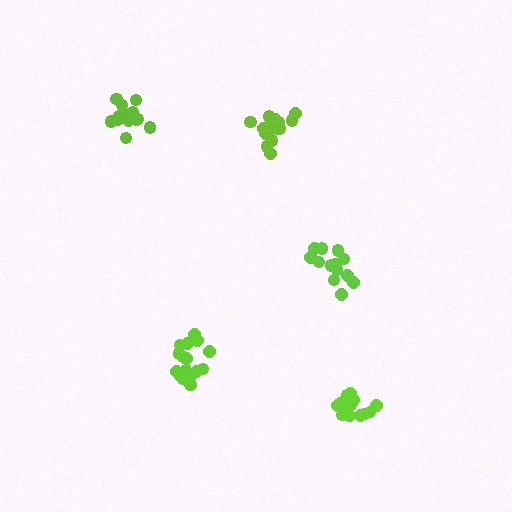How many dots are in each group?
Group 1: 17 dots, Group 2: 14 dots, Group 3: 13 dots, Group 4: 15 dots, Group 5: 19 dots (78 total).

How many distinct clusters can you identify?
There are 5 distinct clusters.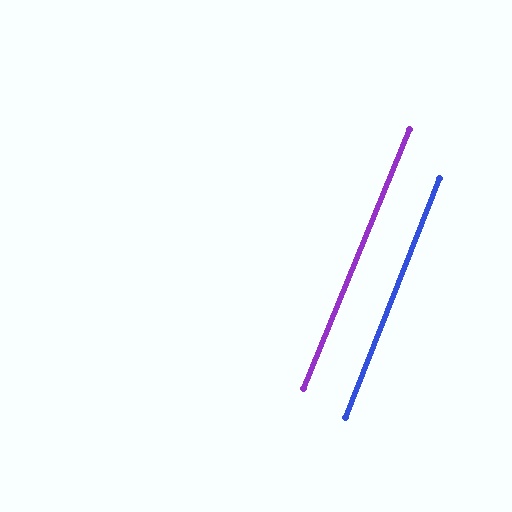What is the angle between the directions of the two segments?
Approximately 1 degree.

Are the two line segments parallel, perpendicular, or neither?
Parallel — their directions differ by only 0.9°.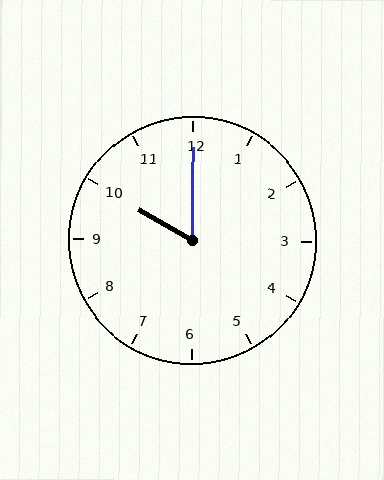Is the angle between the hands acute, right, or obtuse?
It is acute.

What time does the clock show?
10:00.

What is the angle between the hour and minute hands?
Approximately 60 degrees.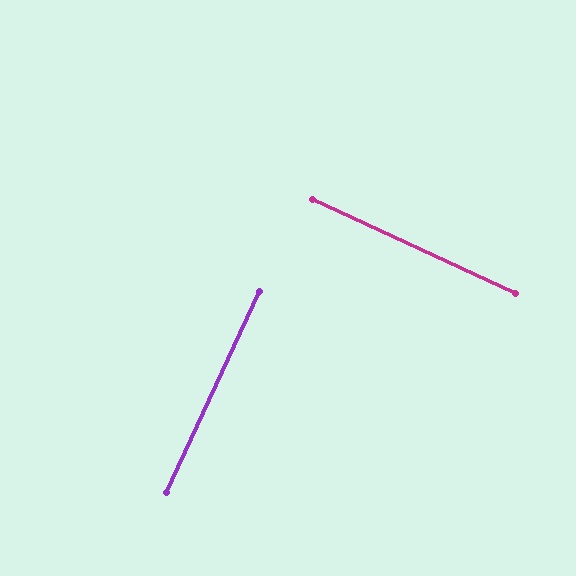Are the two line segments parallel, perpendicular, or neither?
Perpendicular — they meet at approximately 90°.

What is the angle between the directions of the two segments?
Approximately 90 degrees.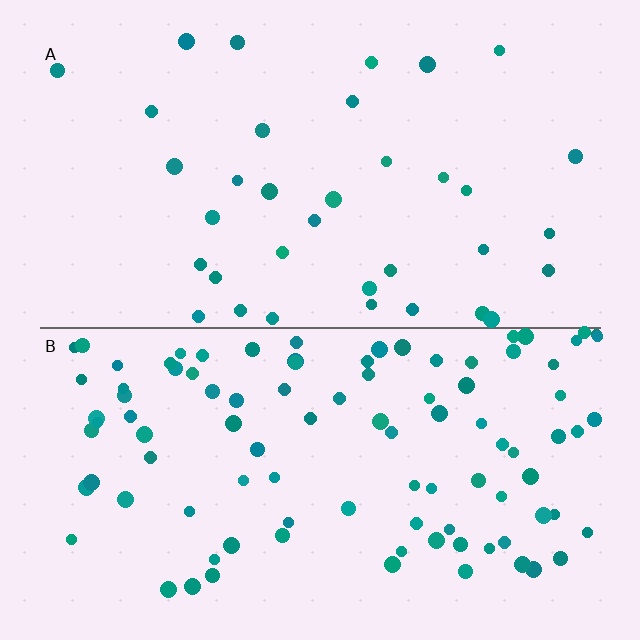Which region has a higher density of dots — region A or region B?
B (the bottom).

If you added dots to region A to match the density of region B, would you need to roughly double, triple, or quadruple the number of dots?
Approximately triple.